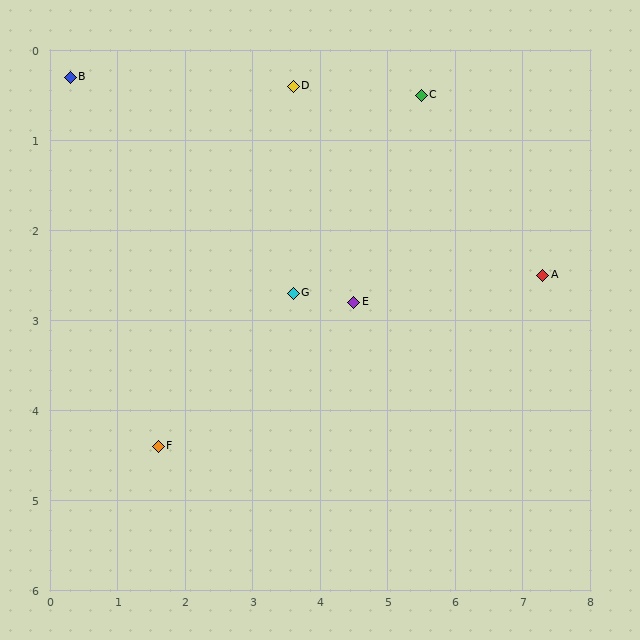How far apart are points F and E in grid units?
Points F and E are about 3.3 grid units apart.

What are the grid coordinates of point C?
Point C is at approximately (5.5, 0.5).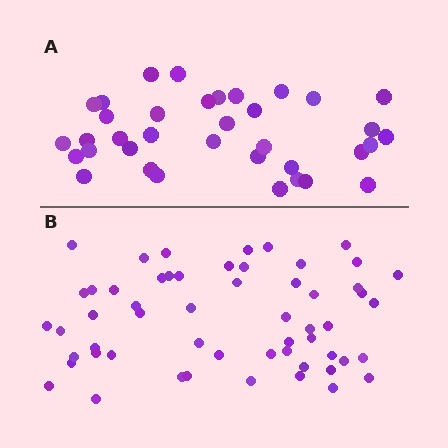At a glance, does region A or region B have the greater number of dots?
Region B (the bottom region) has more dots.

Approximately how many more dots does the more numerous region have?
Region B has approximately 20 more dots than region A.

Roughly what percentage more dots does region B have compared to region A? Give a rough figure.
About 55% more.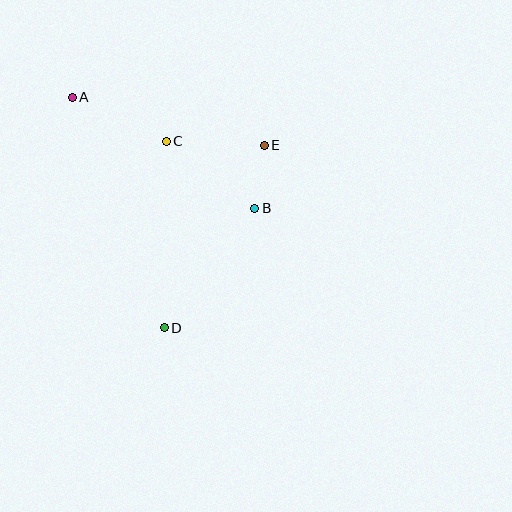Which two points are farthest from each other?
Points A and D are farthest from each other.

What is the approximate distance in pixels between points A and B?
The distance between A and B is approximately 214 pixels.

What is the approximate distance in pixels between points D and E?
The distance between D and E is approximately 208 pixels.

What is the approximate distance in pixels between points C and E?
The distance between C and E is approximately 98 pixels.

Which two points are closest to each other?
Points B and E are closest to each other.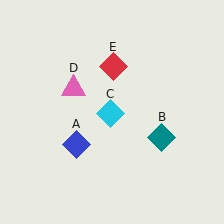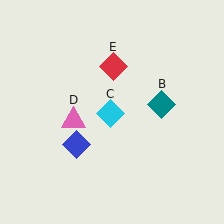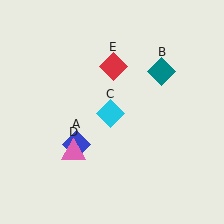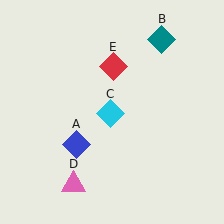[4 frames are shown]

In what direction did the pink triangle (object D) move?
The pink triangle (object D) moved down.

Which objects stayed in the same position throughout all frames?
Blue diamond (object A) and cyan diamond (object C) and red diamond (object E) remained stationary.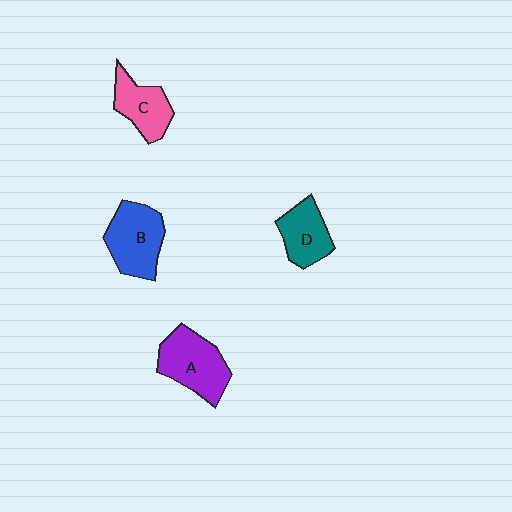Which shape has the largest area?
Shape A (purple).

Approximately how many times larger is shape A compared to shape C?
Approximately 1.4 times.